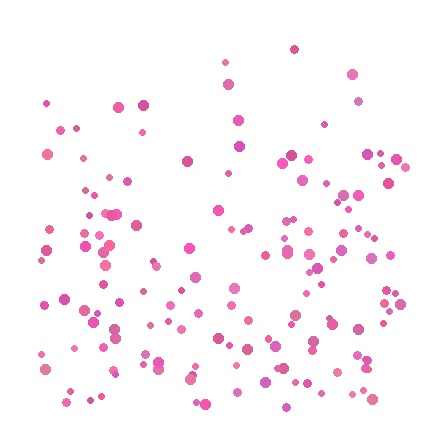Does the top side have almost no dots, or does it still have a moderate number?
Still a moderate number, just noticeably fewer than the bottom.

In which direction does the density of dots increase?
From top to bottom, with the bottom side densest.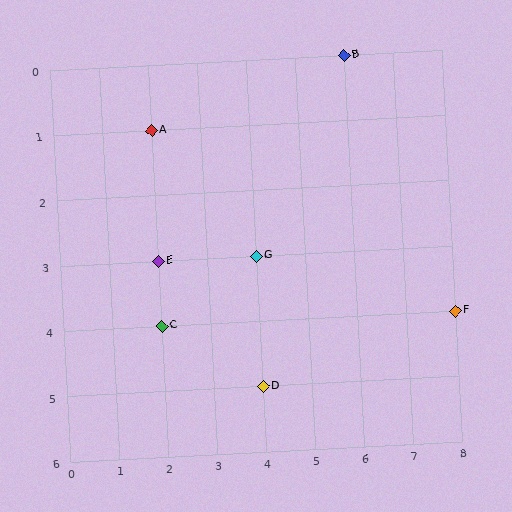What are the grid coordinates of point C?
Point C is at grid coordinates (2, 4).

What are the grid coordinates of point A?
Point A is at grid coordinates (2, 1).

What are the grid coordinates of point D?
Point D is at grid coordinates (4, 5).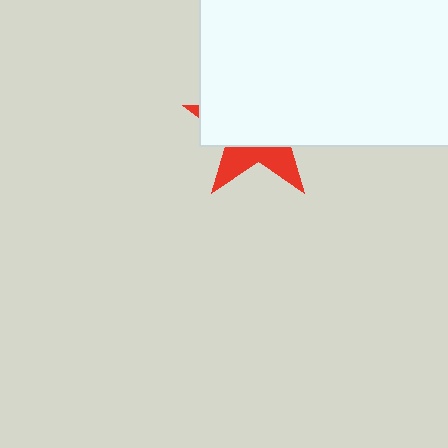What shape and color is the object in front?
The object in front is a white rectangle.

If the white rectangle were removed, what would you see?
You would see the complete red star.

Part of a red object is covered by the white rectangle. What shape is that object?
It is a star.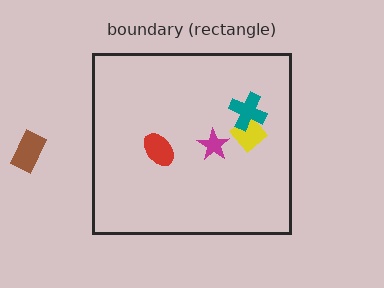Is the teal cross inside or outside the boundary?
Inside.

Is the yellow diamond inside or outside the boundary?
Inside.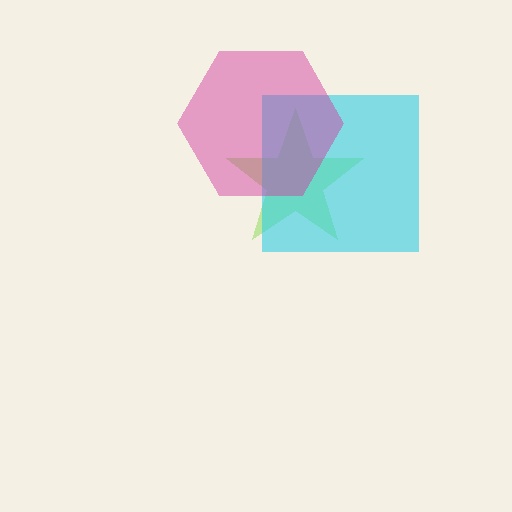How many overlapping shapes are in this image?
There are 3 overlapping shapes in the image.